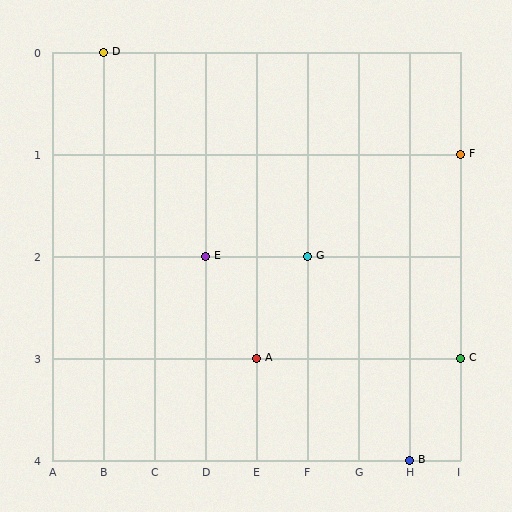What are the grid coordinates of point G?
Point G is at grid coordinates (F, 2).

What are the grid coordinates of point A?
Point A is at grid coordinates (E, 3).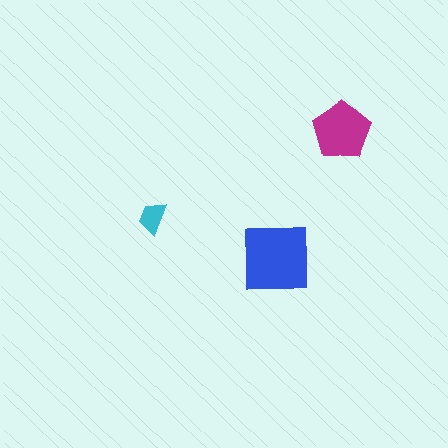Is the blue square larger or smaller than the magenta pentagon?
Larger.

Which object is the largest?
The blue square.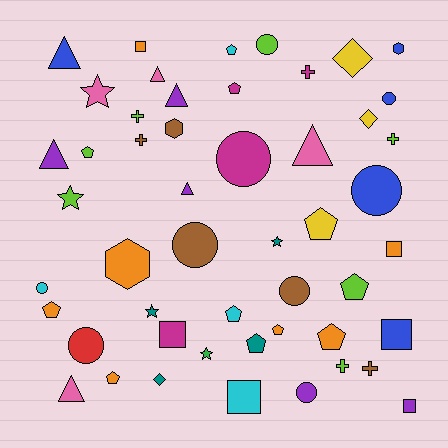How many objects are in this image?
There are 50 objects.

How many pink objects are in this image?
There are 4 pink objects.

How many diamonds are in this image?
There are 3 diamonds.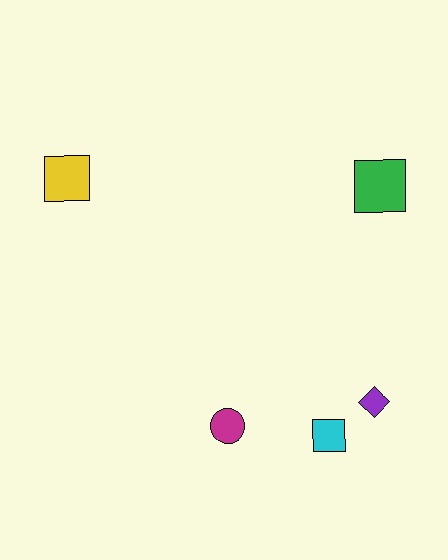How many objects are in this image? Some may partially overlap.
There are 5 objects.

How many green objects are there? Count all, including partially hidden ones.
There is 1 green object.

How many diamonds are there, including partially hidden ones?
There is 1 diamond.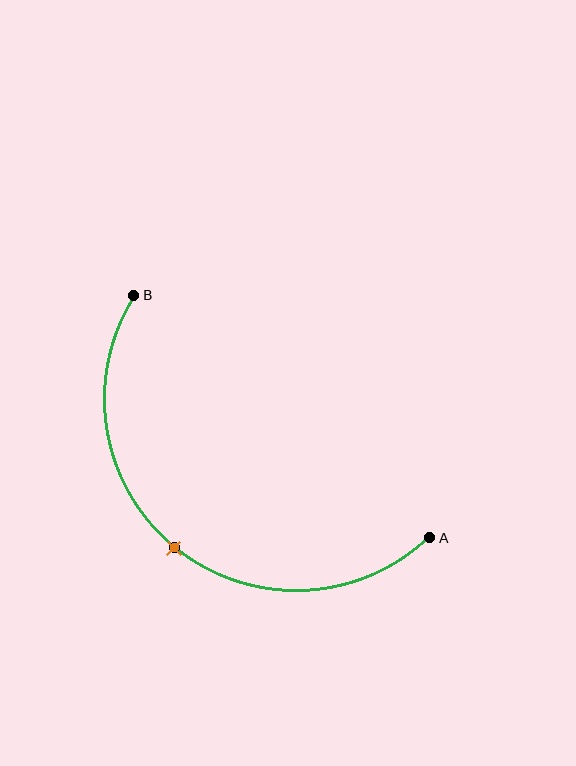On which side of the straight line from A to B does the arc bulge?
The arc bulges below and to the left of the straight line connecting A and B.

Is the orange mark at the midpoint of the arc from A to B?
Yes. The orange mark lies on the arc at equal arc-length from both A and B — it is the arc midpoint.